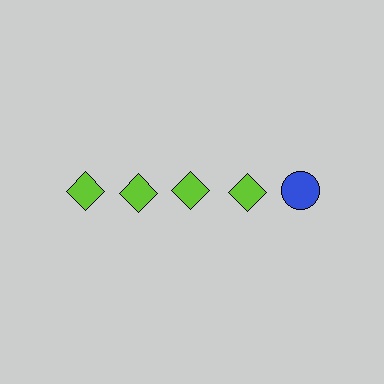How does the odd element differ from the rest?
It differs in both color (blue instead of lime) and shape (circle instead of diamond).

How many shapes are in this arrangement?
There are 5 shapes arranged in a grid pattern.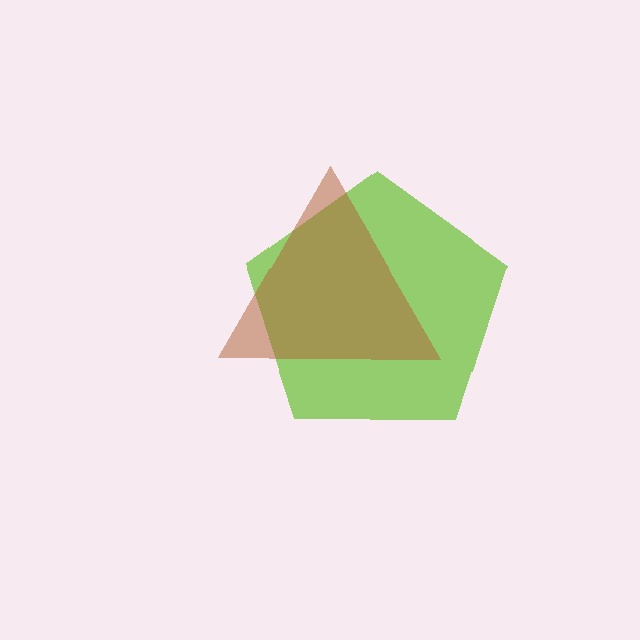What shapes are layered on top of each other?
The layered shapes are: a lime pentagon, a brown triangle.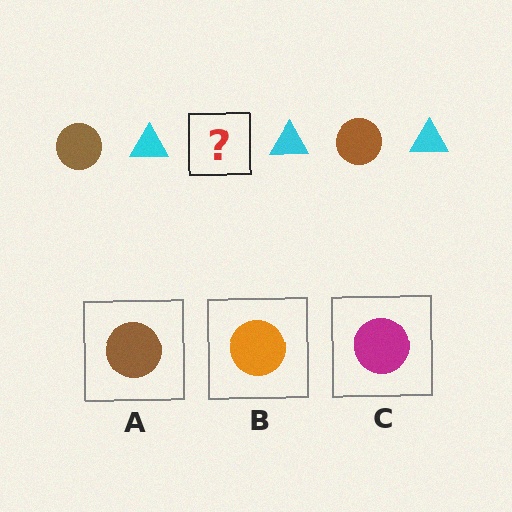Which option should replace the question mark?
Option A.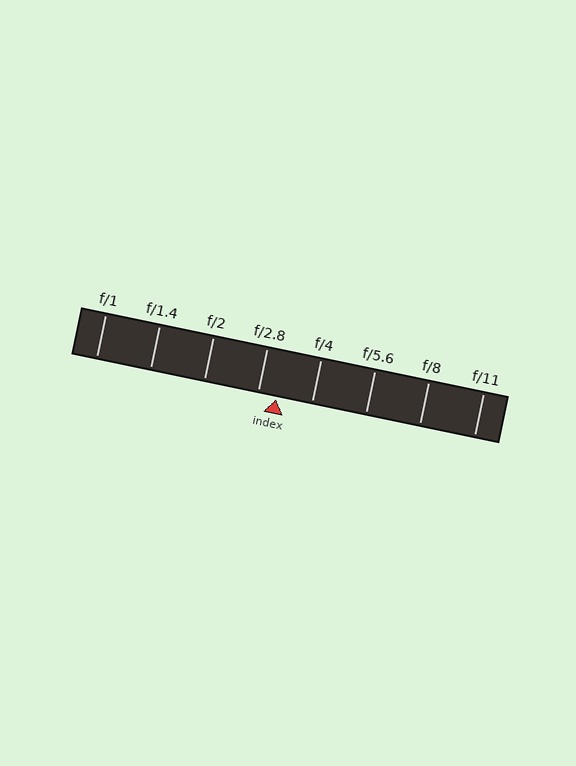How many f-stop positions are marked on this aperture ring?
There are 8 f-stop positions marked.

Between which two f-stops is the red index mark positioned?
The index mark is between f/2.8 and f/4.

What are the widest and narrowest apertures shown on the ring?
The widest aperture shown is f/1 and the narrowest is f/11.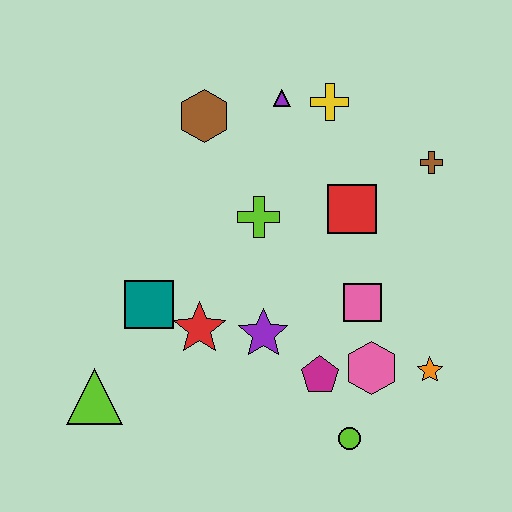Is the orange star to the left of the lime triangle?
No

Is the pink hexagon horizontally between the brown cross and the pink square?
Yes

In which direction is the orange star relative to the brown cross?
The orange star is below the brown cross.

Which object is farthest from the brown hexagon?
The lime circle is farthest from the brown hexagon.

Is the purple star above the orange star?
Yes